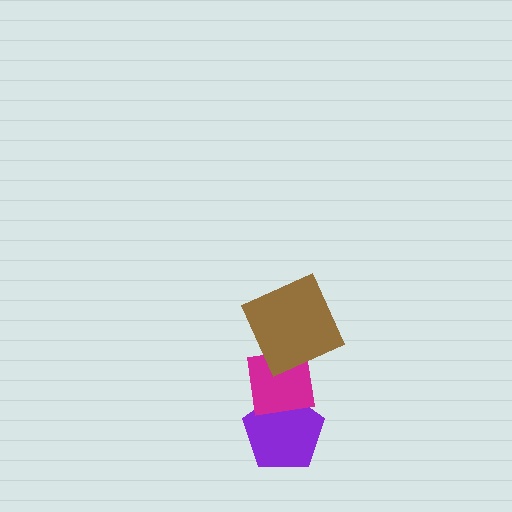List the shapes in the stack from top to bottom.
From top to bottom: the brown square, the magenta square, the purple pentagon.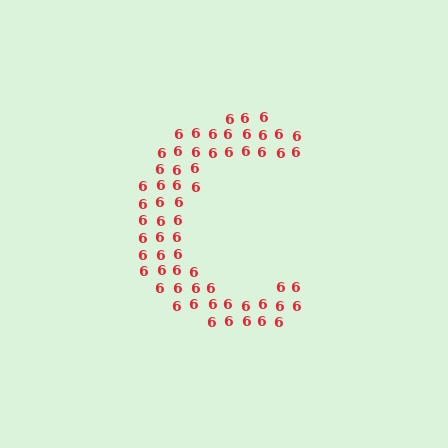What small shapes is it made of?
It is made of small digit 6's.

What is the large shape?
The large shape is the letter C.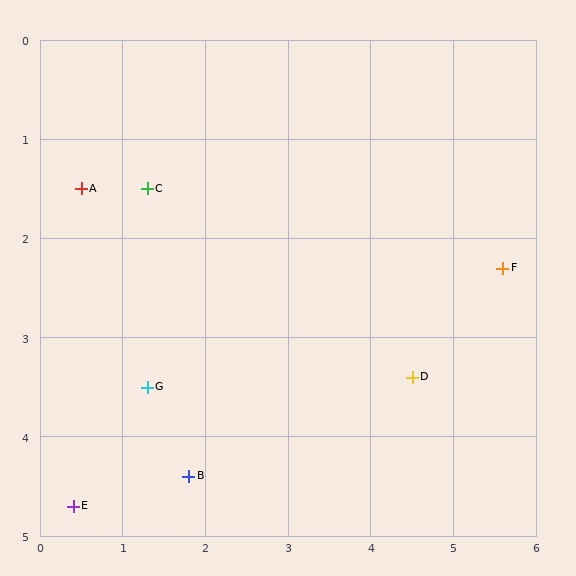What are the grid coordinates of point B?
Point B is at approximately (1.8, 4.4).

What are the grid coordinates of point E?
Point E is at approximately (0.4, 4.7).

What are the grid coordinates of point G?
Point G is at approximately (1.3, 3.5).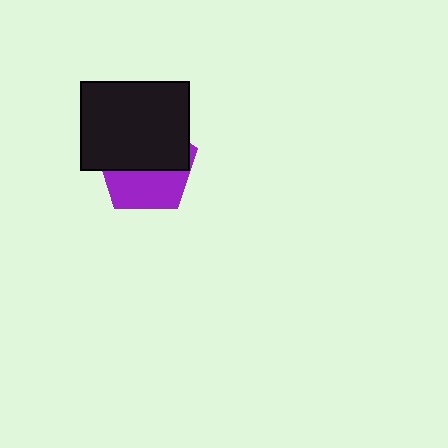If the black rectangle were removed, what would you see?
You would see the complete purple pentagon.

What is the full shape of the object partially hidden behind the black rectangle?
The partially hidden object is a purple pentagon.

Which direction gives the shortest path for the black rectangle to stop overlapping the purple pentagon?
Moving up gives the shortest separation.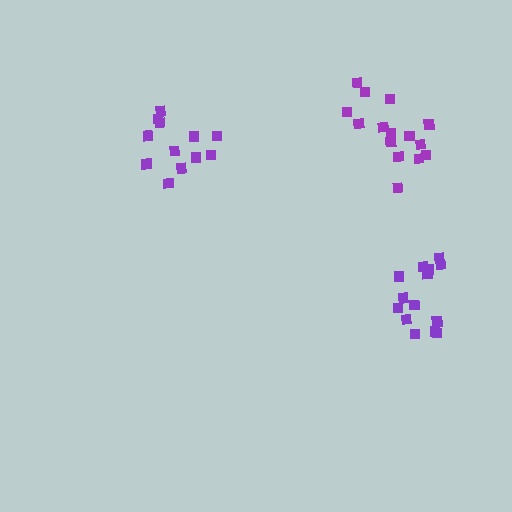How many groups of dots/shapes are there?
There are 3 groups.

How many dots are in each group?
Group 1: 12 dots, Group 2: 14 dots, Group 3: 15 dots (41 total).